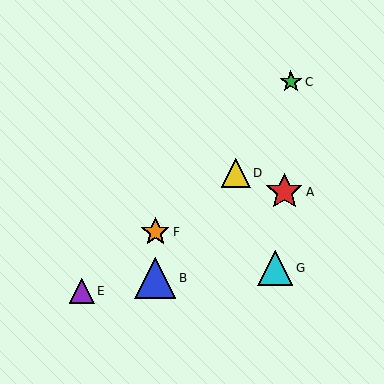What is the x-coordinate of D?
Object D is at x≈236.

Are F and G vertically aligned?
No, F is at x≈155 and G is at x≈275.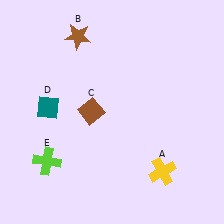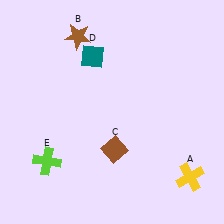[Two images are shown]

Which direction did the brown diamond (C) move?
The brown diamond (C) moved down.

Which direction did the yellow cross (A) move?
The yellow cross (A) moved right.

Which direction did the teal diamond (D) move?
The teal diamond (D) moved up.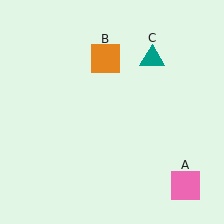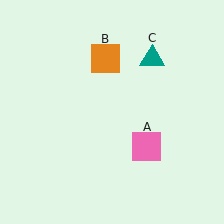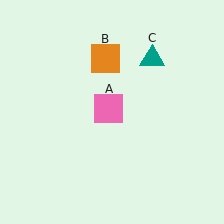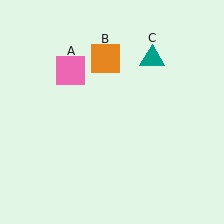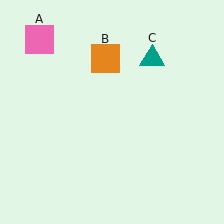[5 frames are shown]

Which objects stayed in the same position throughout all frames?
Orange square (object B) and teal triangle (object C) remained stationary.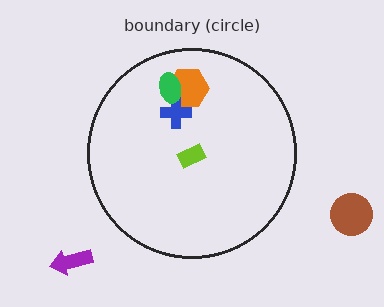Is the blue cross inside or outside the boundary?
Inside.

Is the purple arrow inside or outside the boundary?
Outside.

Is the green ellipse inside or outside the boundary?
Inside.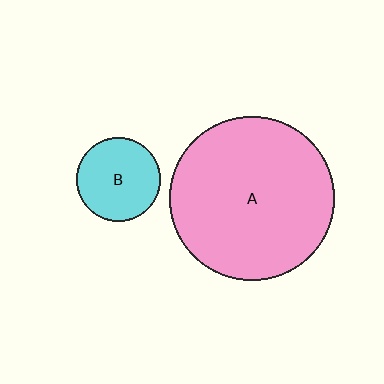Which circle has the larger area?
Circle A (pink).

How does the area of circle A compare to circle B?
Approximately 3.8 times.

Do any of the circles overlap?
No, none of the circles overlap.